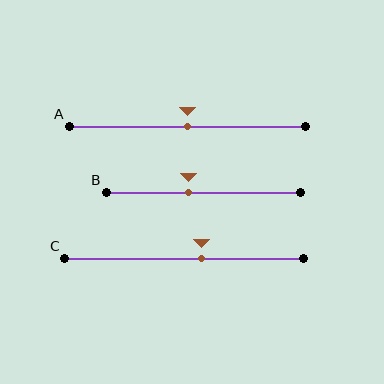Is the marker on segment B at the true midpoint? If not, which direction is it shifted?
No, the marker on segment B is shifted to the left by about 8% of the segment length.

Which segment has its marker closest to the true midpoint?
Segment A has its marker closest to the true midpoint.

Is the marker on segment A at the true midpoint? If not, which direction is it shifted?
Yes, the marker on segment A is at the true midpoint.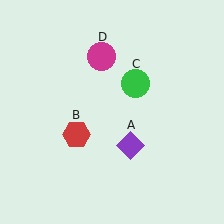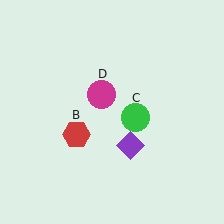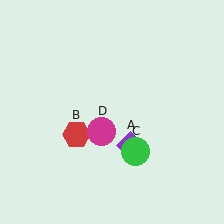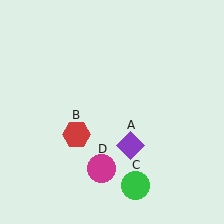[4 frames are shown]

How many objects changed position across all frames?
2 objects changed position: green circle (object C), magenta circle (object D).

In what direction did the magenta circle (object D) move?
The magenta circle (object D) moved down.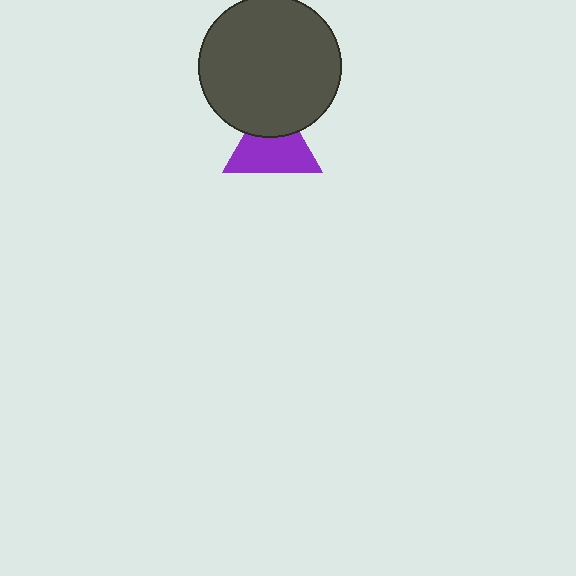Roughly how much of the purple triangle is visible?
Most of it is visible (roughly 67%).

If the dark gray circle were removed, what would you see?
You would see the complete purple triangle.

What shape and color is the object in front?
The object in front is a dark gray circle.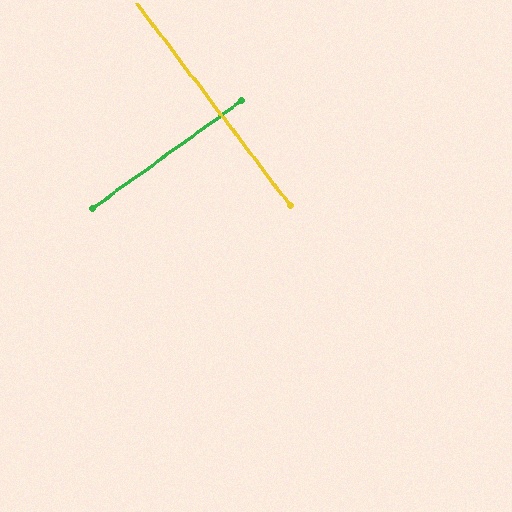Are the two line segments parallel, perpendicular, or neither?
Perpendicular — they meet at approximately 89°.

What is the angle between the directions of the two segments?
Approximately 89 degrees.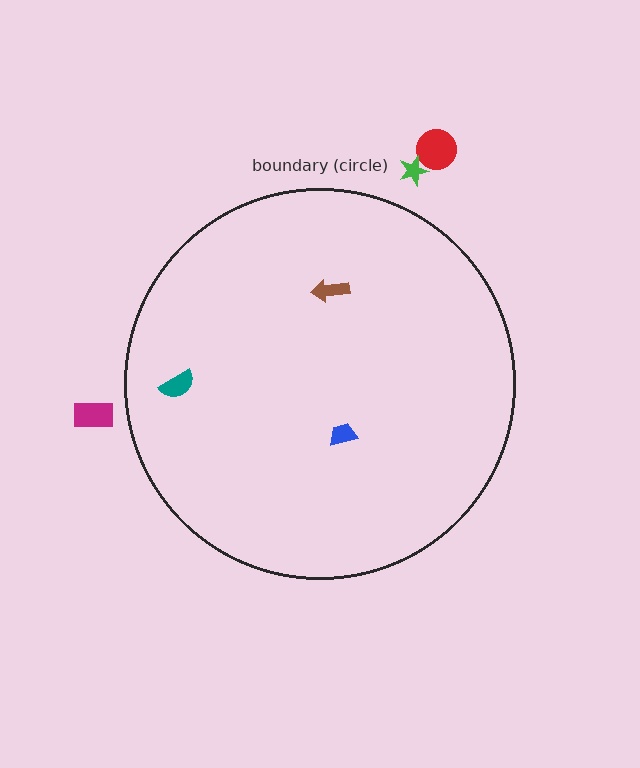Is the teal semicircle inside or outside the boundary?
Inside.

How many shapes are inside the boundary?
3 inside, 3 outside.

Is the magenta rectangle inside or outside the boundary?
Outside.